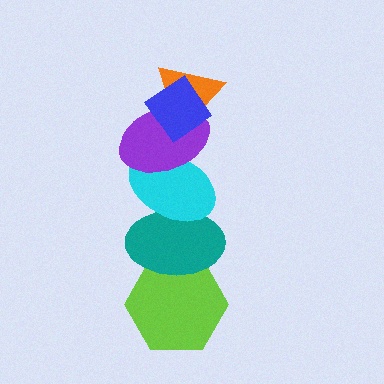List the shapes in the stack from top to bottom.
From top to bottom: the blue diamond, the orange triangle, the purple ellipse, the cyan ellipse, the teal ellipse, the lime hexagon.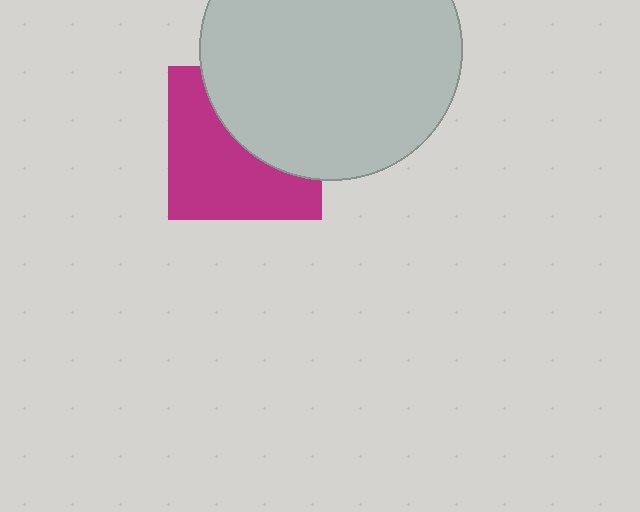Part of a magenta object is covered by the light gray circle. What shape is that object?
It is a square.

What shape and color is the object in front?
The object in front is a light gray circle.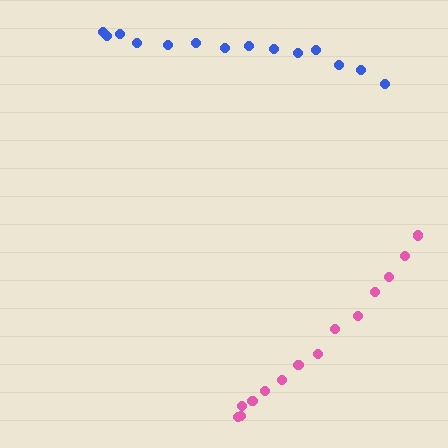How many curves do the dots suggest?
There are 2 distinct paths.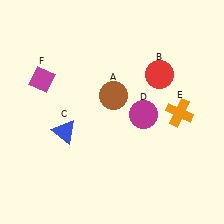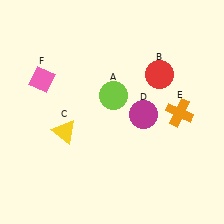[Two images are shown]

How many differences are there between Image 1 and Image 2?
There are 3 differences between the two images.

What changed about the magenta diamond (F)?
In Image 1, F is magenta. In Image 2, it changed to pink.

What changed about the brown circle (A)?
In Image 1, A is brown. In Image 2, it changed to lime.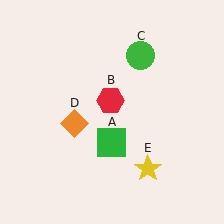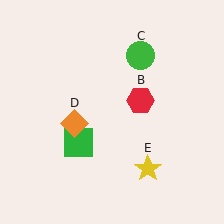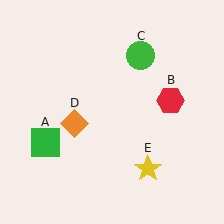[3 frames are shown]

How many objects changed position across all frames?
2 objects changed position: green square (object A), red hexagon (object B).